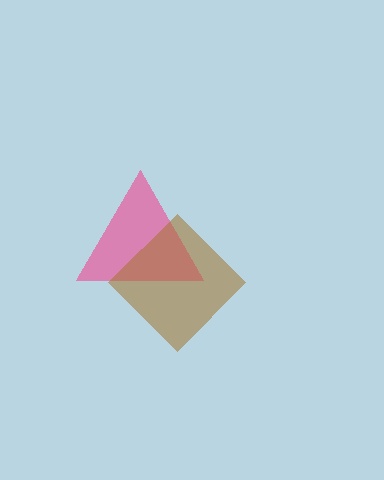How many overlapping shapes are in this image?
There are 2 overlapping shapes in the image.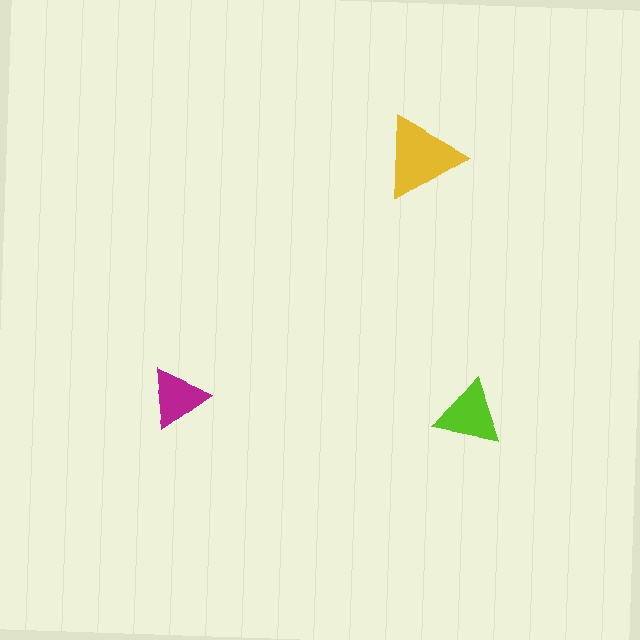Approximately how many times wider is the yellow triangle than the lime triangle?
About 1.5 times wider.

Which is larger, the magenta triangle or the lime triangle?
The lime one.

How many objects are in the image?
There are 3 objects in the image.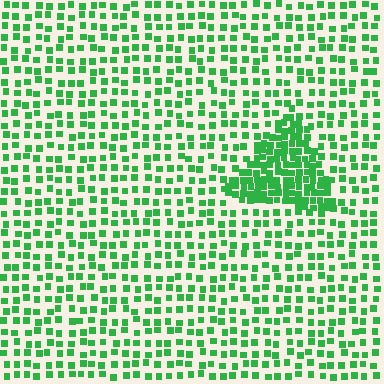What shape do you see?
I see a triangle.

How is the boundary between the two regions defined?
The boundary is defined by a change in element density (approximately 2.4x ratio). All elements are the same color, size, and shape.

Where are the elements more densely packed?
The elements are more densely packed inside the triangle boundary.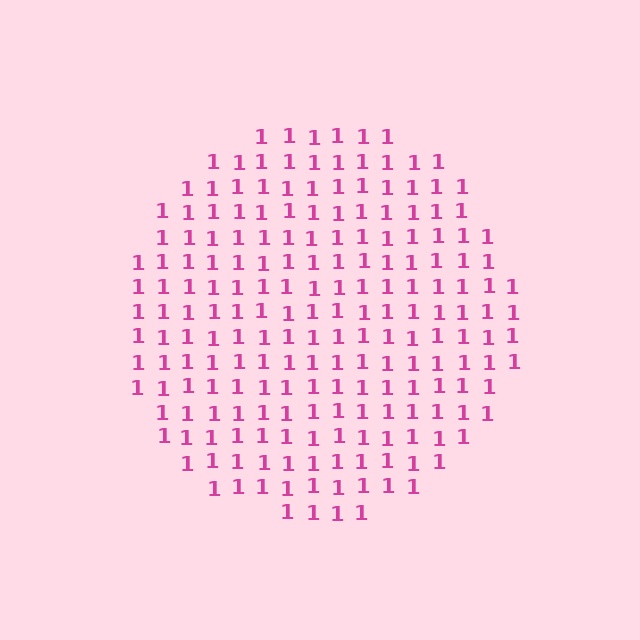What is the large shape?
The large shape is a circle.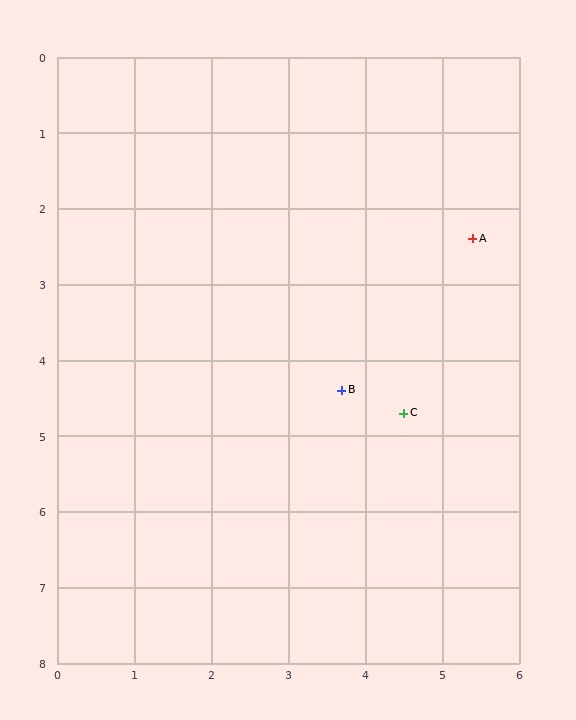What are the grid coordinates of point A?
Point A is at approximately (5.4, 2.4).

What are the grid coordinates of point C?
Point C is at approximately (4.5, 4.7).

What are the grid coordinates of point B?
Point B is at approximately (3.7, 4.4).